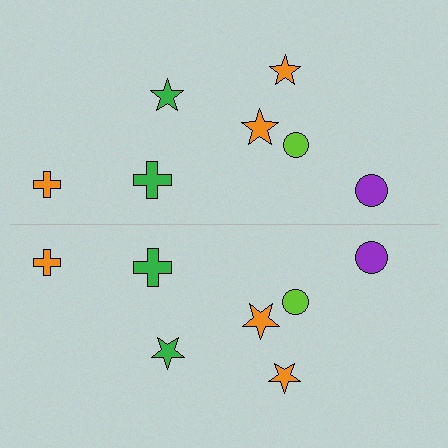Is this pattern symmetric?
Yes, this pattern has bilateral (reflection) symmetry.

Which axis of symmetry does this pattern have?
The pattern has a horizontal axis of symmetry running through the center of the image.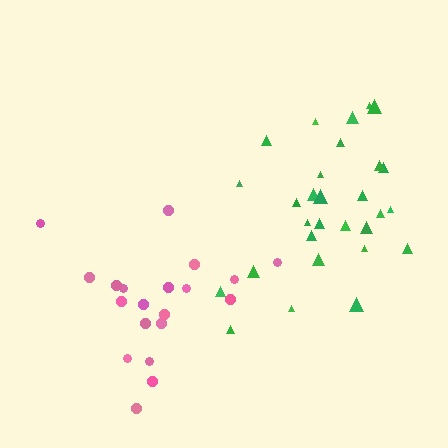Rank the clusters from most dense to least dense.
green, pink.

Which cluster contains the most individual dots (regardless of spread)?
Green (29).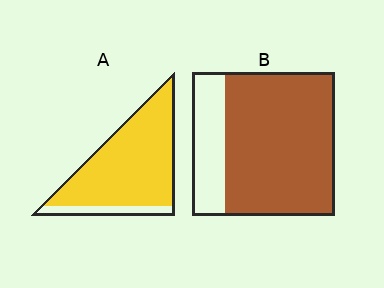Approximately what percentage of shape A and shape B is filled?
A is approximately 85% and B is approximately 75%.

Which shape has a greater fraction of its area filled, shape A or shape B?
Shape A.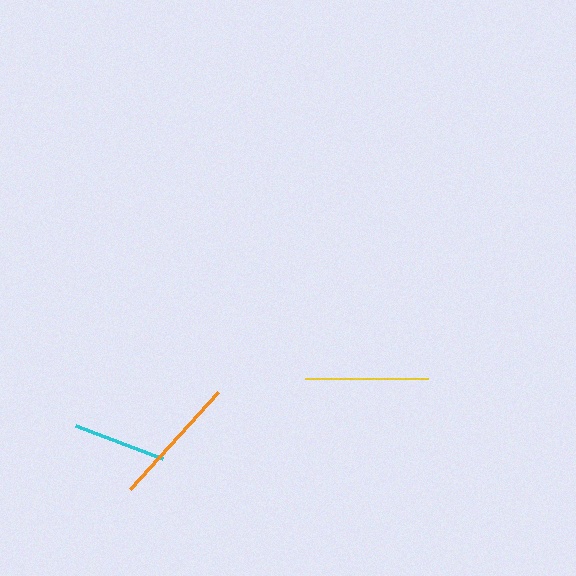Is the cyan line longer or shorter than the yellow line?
The yellow line is longer than the cyan line.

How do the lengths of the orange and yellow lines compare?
The orange and yellow lines are approximately the same length.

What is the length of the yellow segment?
The yellow segment is approximately 123 pixels long.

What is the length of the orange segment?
The orange segment is approximately 131 pixels long.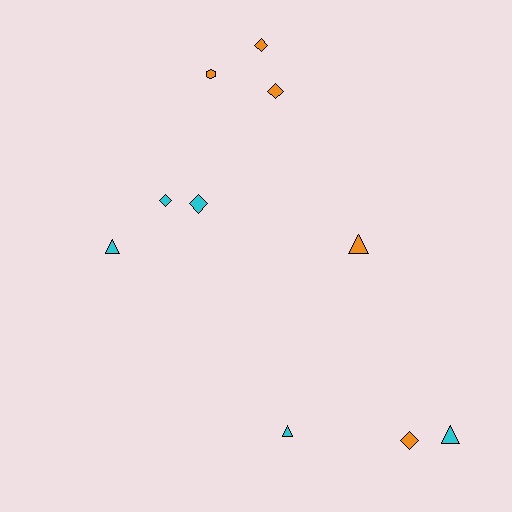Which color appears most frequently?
Cyan, with 5 objects.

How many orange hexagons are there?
There is 1 orange hexagon.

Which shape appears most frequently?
Diamond, with 5 objects.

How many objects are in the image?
There are 10 objects.